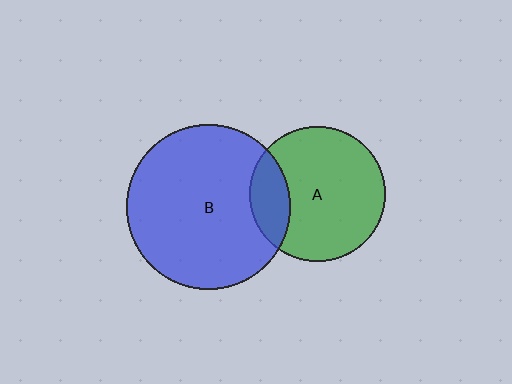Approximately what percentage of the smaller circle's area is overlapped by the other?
Approximately 20%.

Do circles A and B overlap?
Yes.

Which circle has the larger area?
Circle B (blue).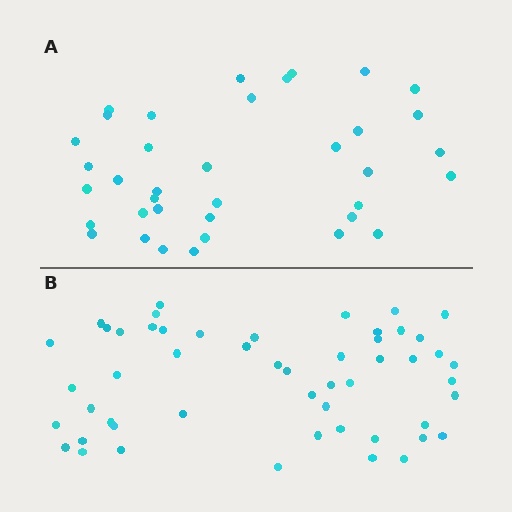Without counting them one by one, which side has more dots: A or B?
Region B (the bottom region) has more dots.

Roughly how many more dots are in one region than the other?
Region B has approximately 15 more dots than region A.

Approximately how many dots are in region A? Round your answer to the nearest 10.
About 40 dots. (The exact count is 37, which rounds to 40.)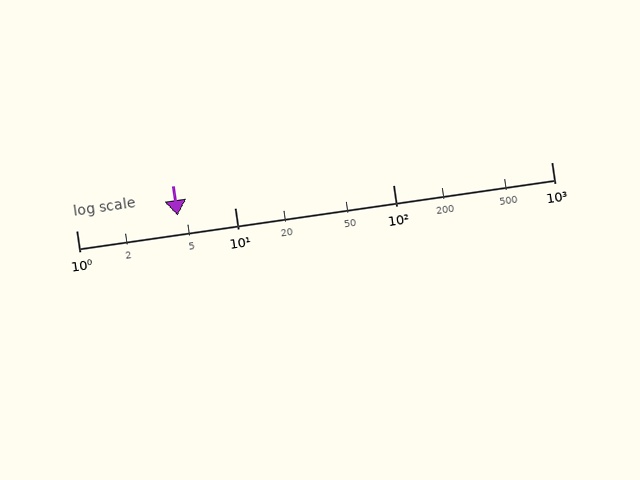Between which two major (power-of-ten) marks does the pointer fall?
The pointer is between 1 and 10.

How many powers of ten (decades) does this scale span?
The scale spans 3 decades, from 1 to 1000.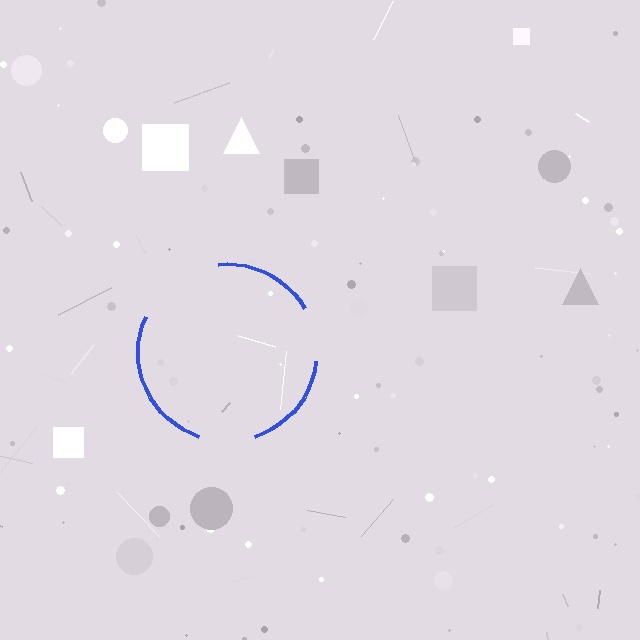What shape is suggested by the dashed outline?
The dashed outline suggests a circle.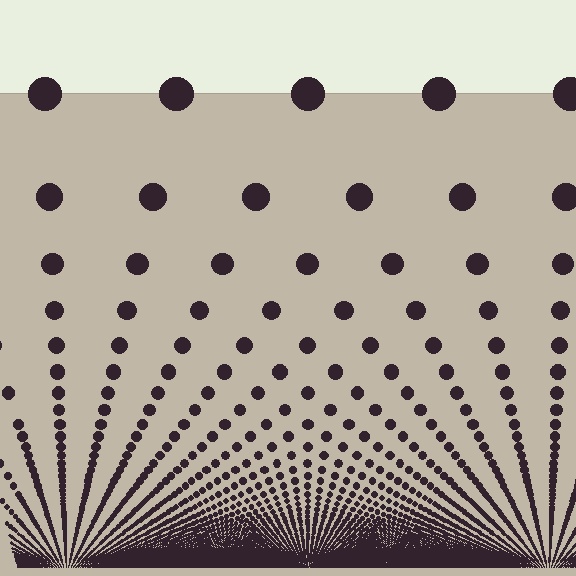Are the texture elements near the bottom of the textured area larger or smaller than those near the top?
Smaller. The gradient is inverted — elements near the bottom are smaller and denser.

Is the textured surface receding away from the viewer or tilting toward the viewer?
The surface appears to tilt toward the viewer. Texture elements get larger and sparser toward the top.